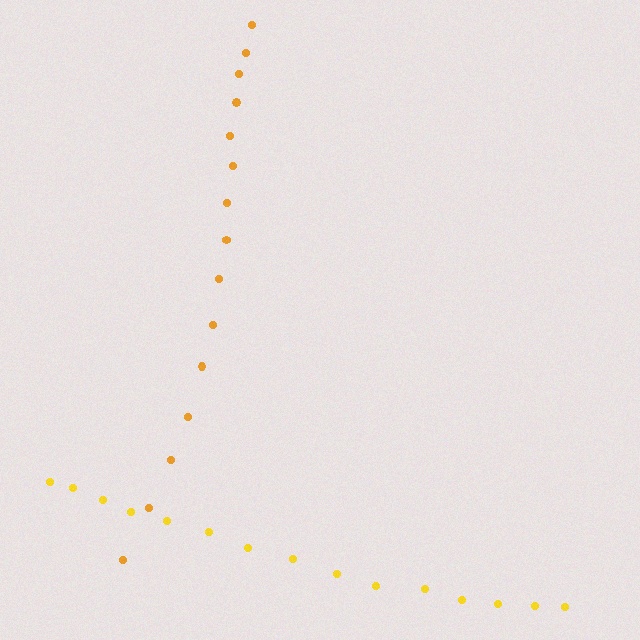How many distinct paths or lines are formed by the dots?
There are 2 distinct paths.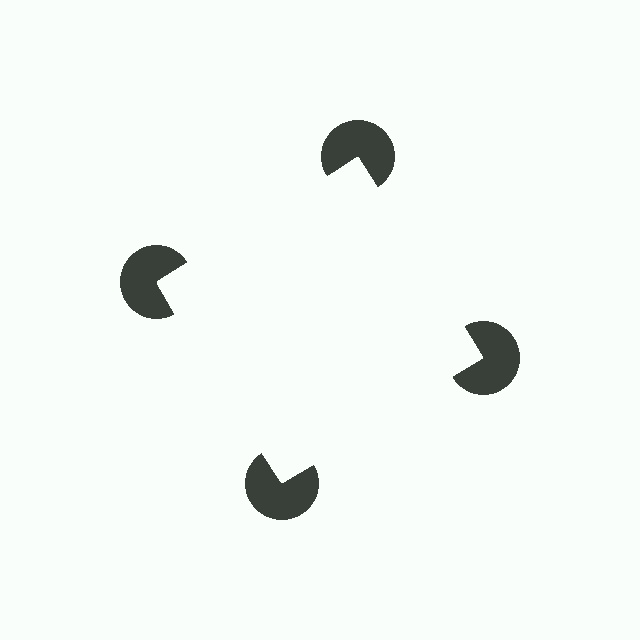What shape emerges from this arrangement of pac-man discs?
An illusory square — its edges are inferred from the aligned wedge cuts in the pac-man discs, not physically drawn.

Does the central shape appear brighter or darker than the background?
It typically appears slightly brighter than the background, even though no actual brightness change is drawn.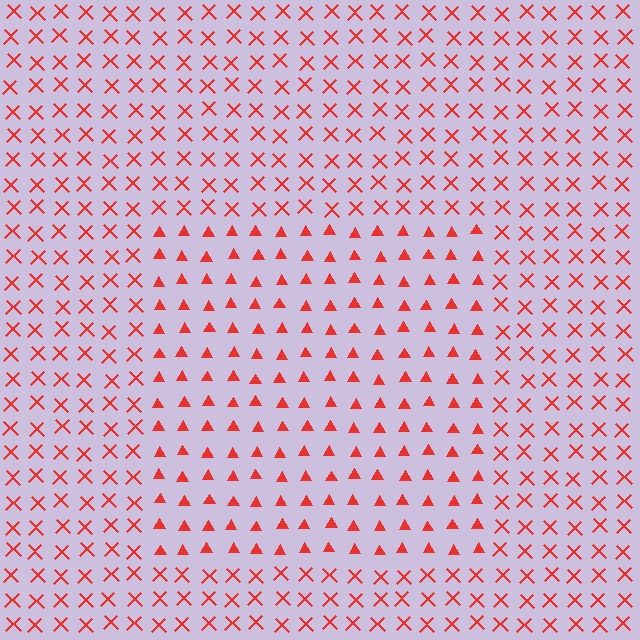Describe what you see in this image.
The image is filled with small red elements arranged in a uniform grid. A rectangle-shaped region contains triangles, while the surrounding area contains X marks. The boundary is defined purely by the change in element shape.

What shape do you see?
I see a rectangle.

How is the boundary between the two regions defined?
The boundary is defined by a change in element shape: triangles inside vs. X marks outside. All elements share the same color and spacing.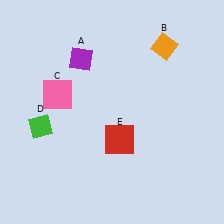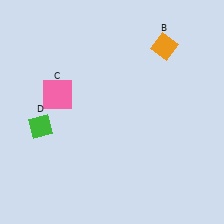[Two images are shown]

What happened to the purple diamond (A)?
The purple diamond (A) was removed in Image 2. It was in the top-left area of Image 1.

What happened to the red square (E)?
The red square (E) was removed in Image 2. It was in the bottom-right area of Image 1.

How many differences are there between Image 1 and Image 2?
There are 2 differences between the two images.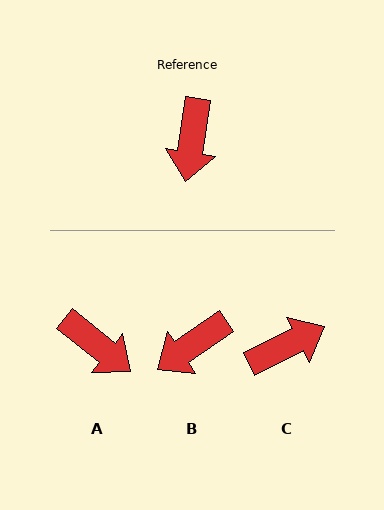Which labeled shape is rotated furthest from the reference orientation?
C, about 125 degrees away.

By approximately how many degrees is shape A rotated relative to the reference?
Approximately 60 degrees counter-clockwise.